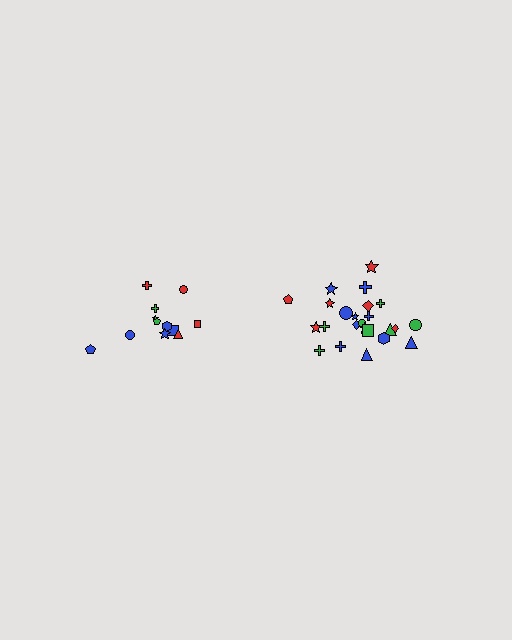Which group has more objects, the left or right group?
The right group.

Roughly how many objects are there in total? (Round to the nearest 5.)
Roughly 35 objects in total.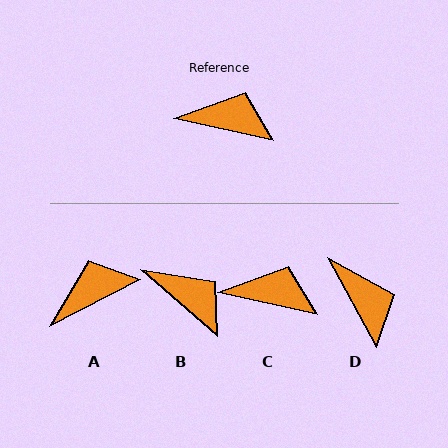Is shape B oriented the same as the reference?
No, it is off by about 29 degrees.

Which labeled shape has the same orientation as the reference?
C.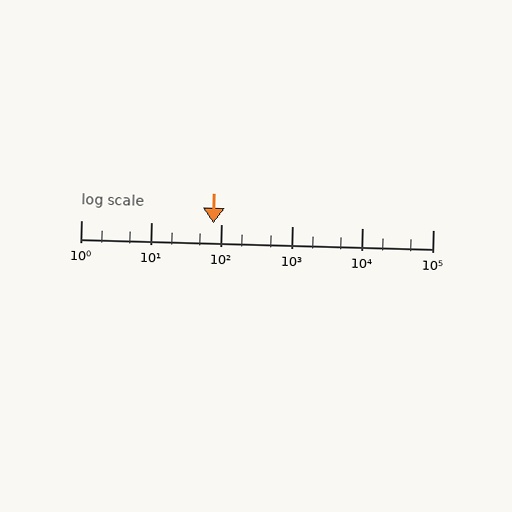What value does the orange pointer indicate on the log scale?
The pointer indicates approximately 75.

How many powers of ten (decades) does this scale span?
The scale spans 5 decades, from 1 to 100000.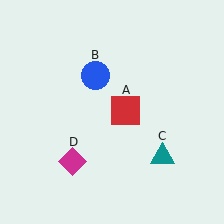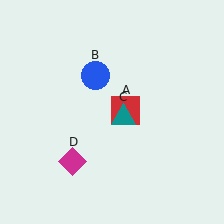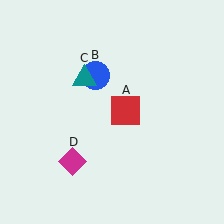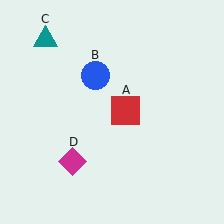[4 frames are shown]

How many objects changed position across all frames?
1 object changed position: teal triangle (object C).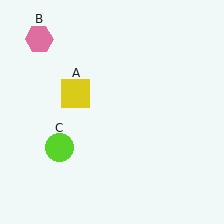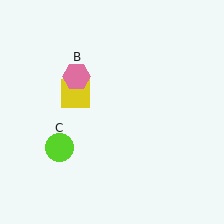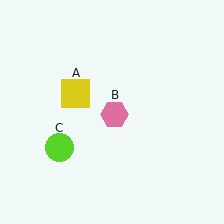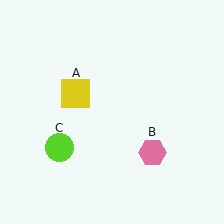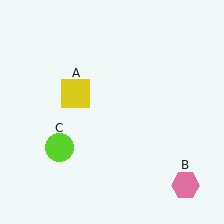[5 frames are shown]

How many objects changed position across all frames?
1 object changed position: pink hexagon (object B).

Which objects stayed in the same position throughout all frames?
Yellow square (object A) and lime circle (object C) remained stationary.